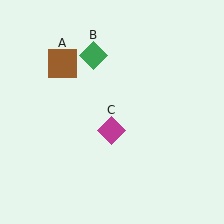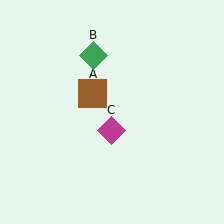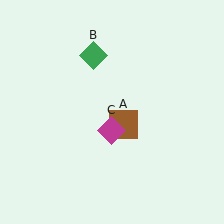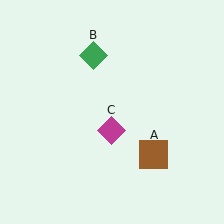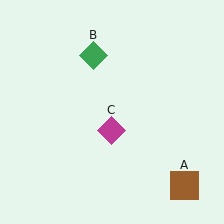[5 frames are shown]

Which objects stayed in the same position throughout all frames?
Green diamond (object B) and magenta diamond (object C) remained stationary.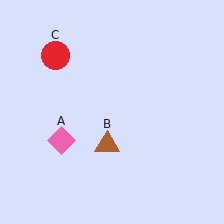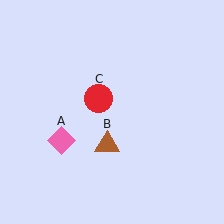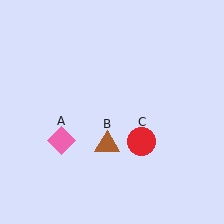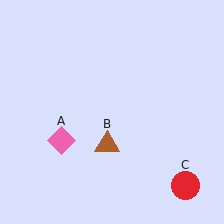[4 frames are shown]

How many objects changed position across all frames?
1 object changed position: red circle (object C).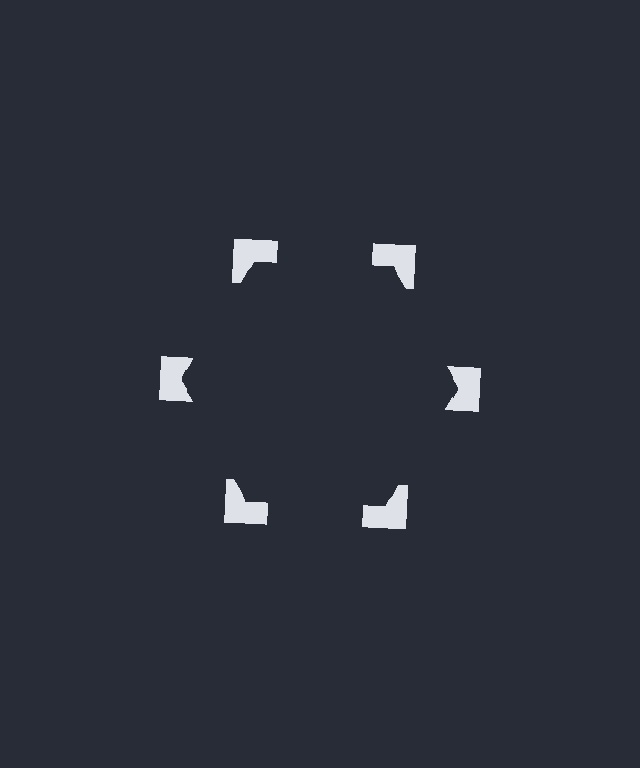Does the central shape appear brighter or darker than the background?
It typically appears slightly darker than the background, even though no actual brightness change is drawn.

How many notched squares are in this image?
There are 6 — one at each vertex of the illusory hexagon.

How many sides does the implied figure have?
6 sides.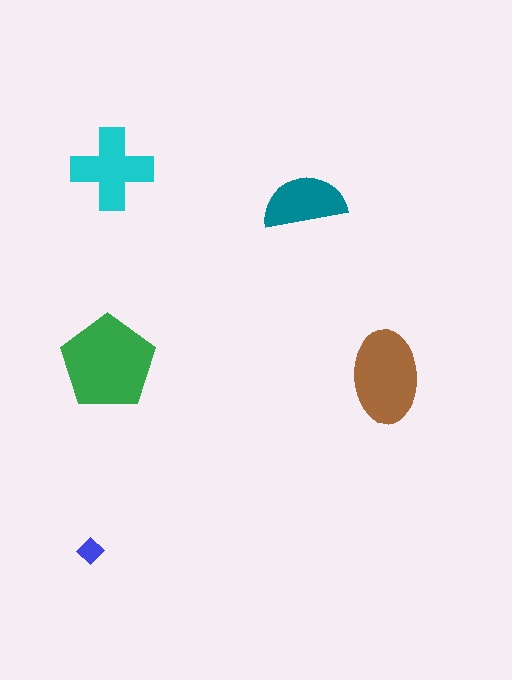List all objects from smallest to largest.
The blue diamond, the teal semicircle, the cyan cross, the brown ellipse, the green pentagon.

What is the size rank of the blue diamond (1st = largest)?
5th.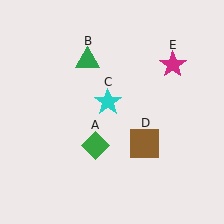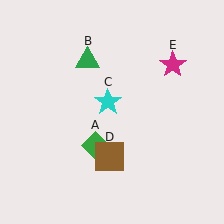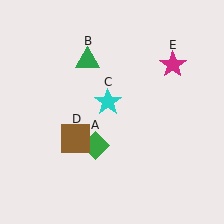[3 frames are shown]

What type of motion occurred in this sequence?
The brown square (object D) rotated clockwise around the center of the scene.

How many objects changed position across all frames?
1 object changed position: brown square (object D).